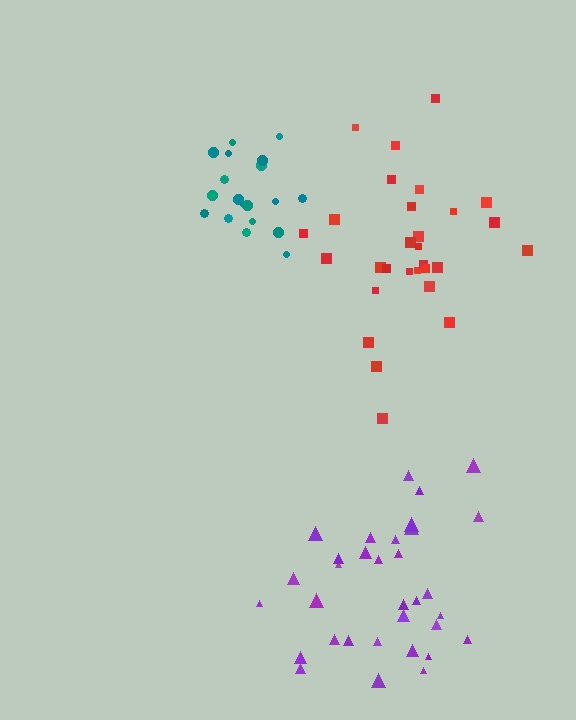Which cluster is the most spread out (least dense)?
Red.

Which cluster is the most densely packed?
Teal.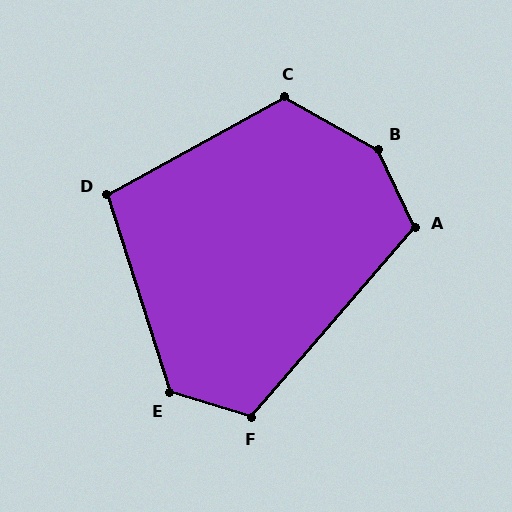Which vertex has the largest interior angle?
B, at approximately 145 degrees.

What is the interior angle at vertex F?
Approximately 114 degrees (obtuse).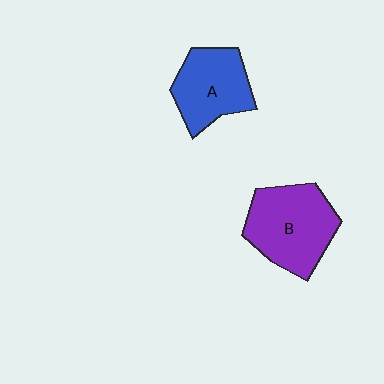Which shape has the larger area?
Shape B (purple).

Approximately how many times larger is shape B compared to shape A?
Approximately 1.3 times.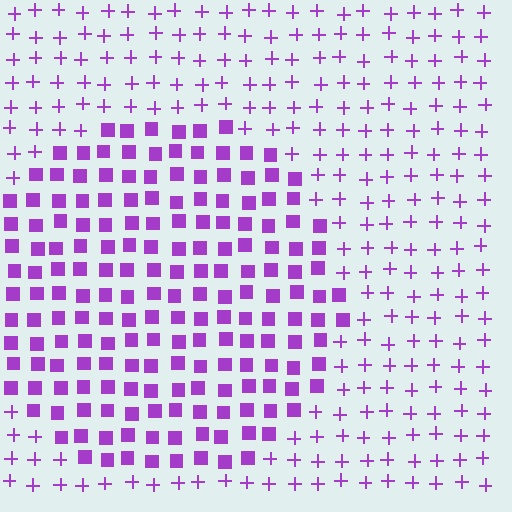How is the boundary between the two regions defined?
The boundary is defined by a change in element shape: squares inside vs. plus signs outside. All elements share the same color and spacing.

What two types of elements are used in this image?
The image uses squares inside the circle region and plus signs outside it.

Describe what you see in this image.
The image is filled with small purple elements arranged in a uniform grid. A circle-shaped region contains squares, while the surrounding area contains plus signs. The boundary is defined purely by the change in element shape.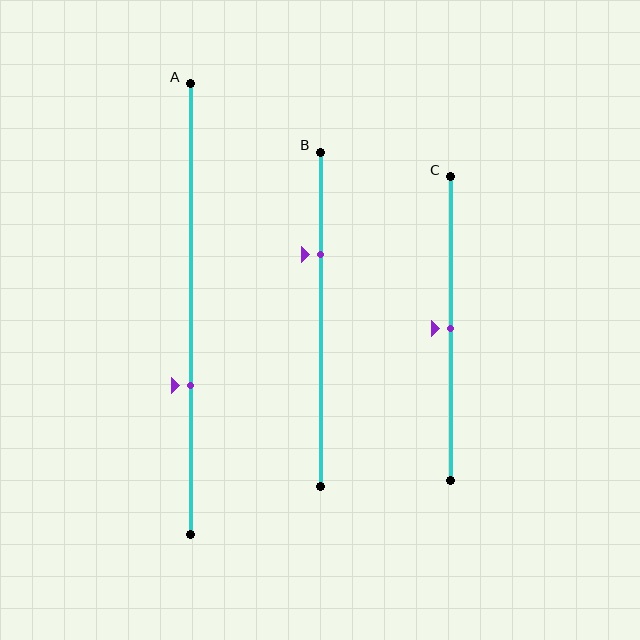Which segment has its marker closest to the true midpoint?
Segment C has its marker closest to the true midpoint.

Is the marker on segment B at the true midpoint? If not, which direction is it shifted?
No, the marker on segment B is shifted upward by about 19% of the segment length.